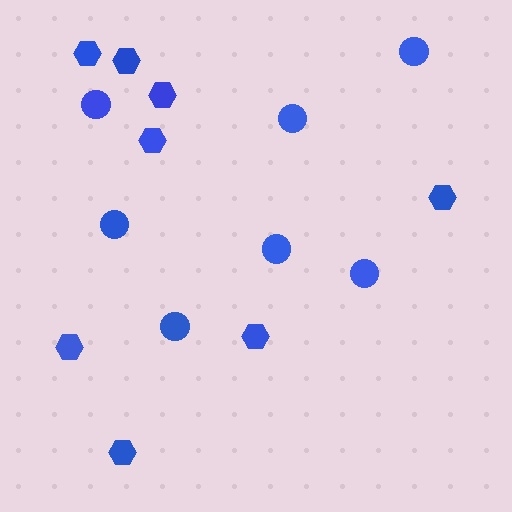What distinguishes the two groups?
There are 2 groups: one group of hexagons (8) and one group of circles (7).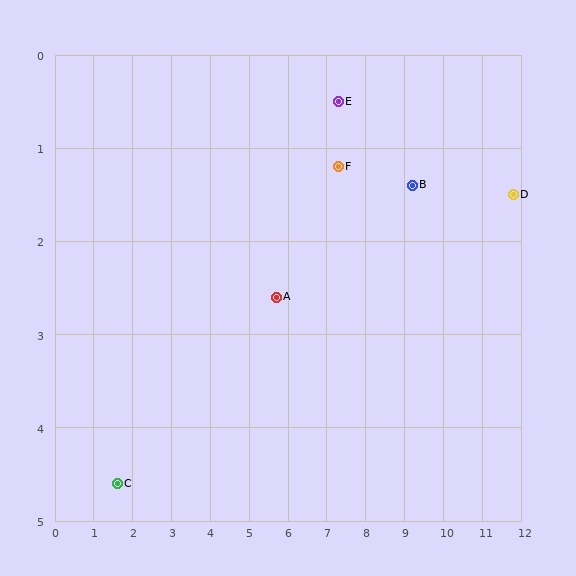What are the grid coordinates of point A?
Point A is at approximately (5.7, 2.6).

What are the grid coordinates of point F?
Point F is at approximately (7.3, 1.2).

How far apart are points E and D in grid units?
Points E and D are about 4.6 grid units apart.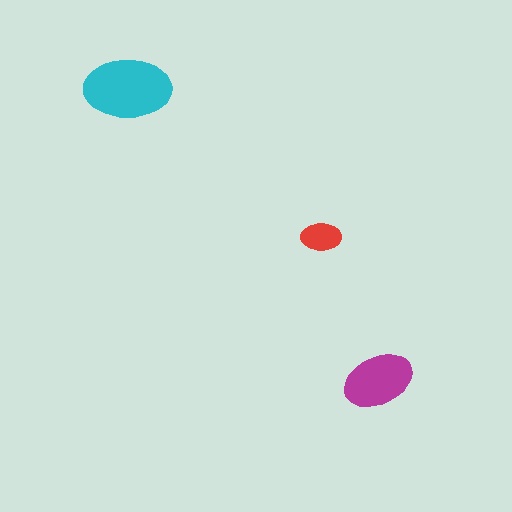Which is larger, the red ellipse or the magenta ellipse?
The magenta one.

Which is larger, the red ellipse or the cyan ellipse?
The cyan one.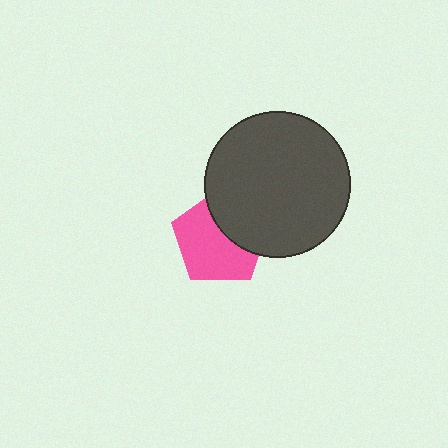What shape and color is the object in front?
The object in front is a dark gray circle.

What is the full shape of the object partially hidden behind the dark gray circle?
The partially hidden object is a pink pentagon.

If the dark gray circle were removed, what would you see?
You would see the complete pink pentagon.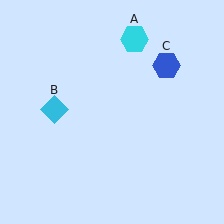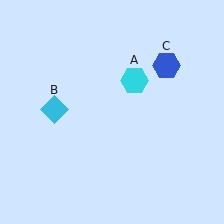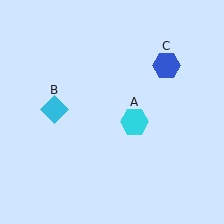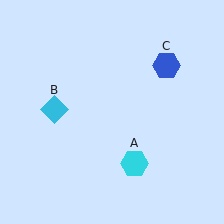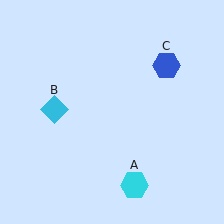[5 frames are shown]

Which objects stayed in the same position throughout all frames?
Cyan diamond (object B) and blue hexagon (object C) remained stationary.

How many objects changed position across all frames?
1 object changed position: cyan hexagon (object A).